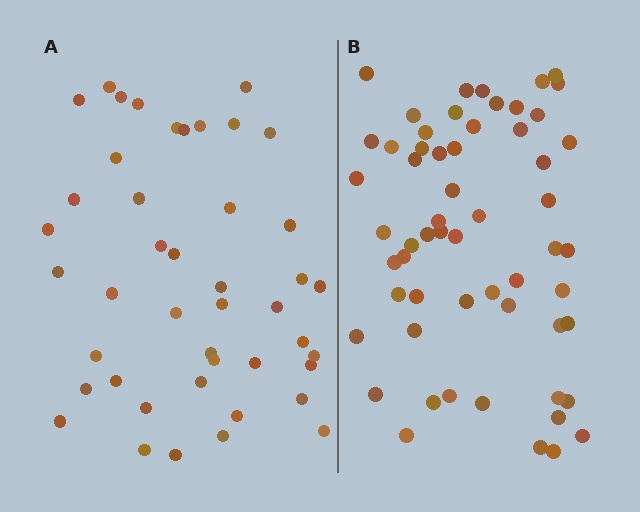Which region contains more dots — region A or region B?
Region B (the right region) has more dots.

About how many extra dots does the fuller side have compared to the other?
Region B has approximately 15 more dots than region A.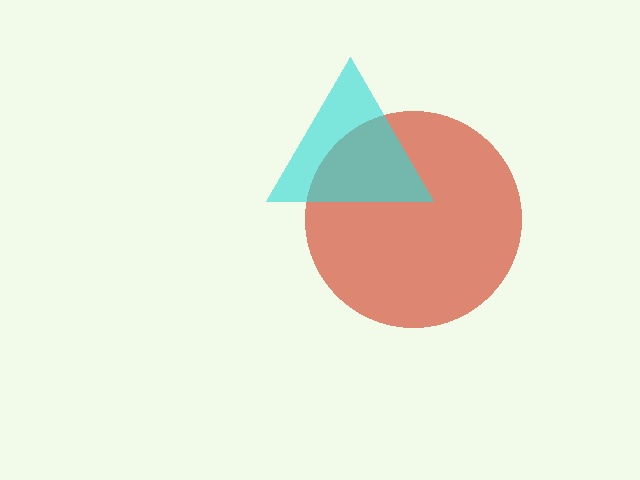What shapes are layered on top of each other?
The layered shapes are: a red circle, a cyan triangle.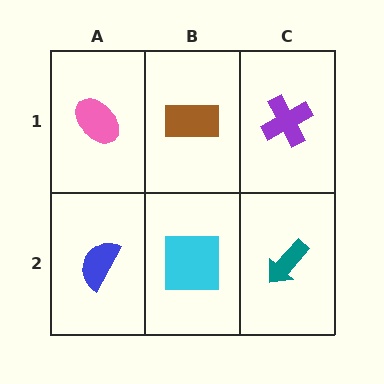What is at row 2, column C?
A teal arrow.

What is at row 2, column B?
A cyan square.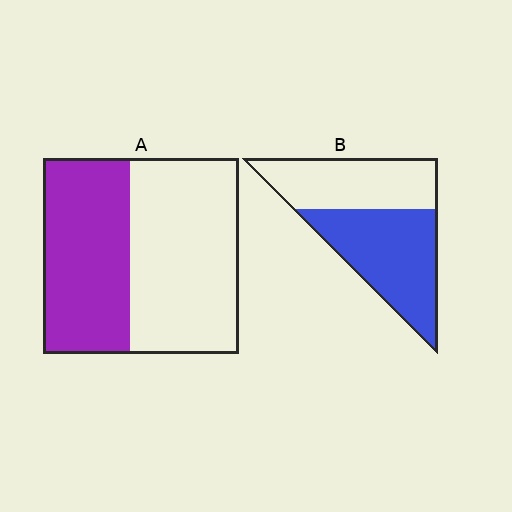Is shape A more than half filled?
No.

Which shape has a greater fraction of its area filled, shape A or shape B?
Shape B.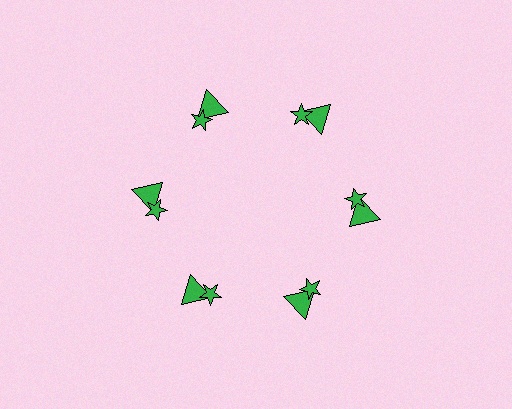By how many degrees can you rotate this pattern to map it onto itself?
The pattern maps onto itself every 60 degrees of rotation.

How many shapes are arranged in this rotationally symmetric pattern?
There are 12 shapes, arranged in 6 groups of 2.